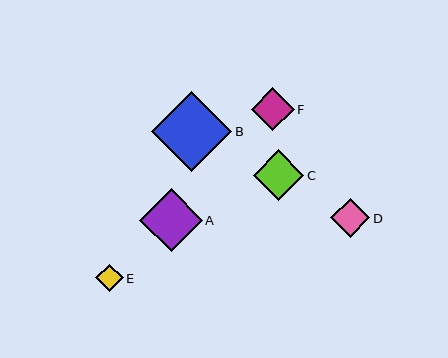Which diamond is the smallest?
Diamond E is the smallest with a size of approximately 28 pixels.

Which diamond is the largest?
Diamond B is the largest with a size of approximately 80 pixels.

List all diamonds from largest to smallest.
From largest to smallest: B, A, C, F, D, E.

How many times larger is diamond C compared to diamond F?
Diamond C is approximately 1.2 times the size of diamond F.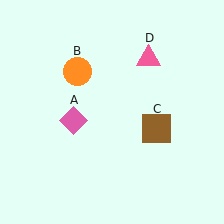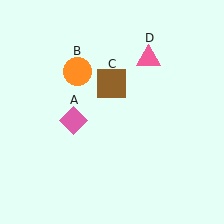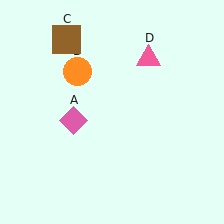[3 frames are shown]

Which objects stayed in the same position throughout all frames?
Pink diamond (object A) and orange circle (object B) and pink triangle (object D) remained stationary.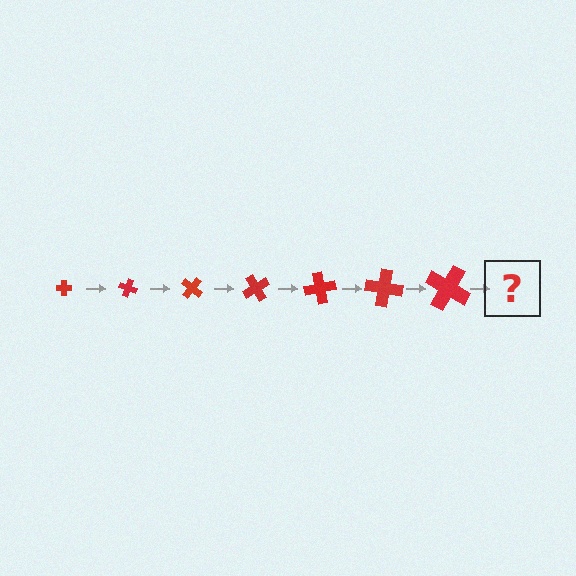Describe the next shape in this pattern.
It should be a cross, larger than the previous one and rotated 140 degrees from the start.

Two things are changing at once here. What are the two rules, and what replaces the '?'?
The two rules are that the cross grows larger each step and it rotates 20 degrees each step. The '?' should be a cross, larger than the previous one and rotated 140 degrees from the start.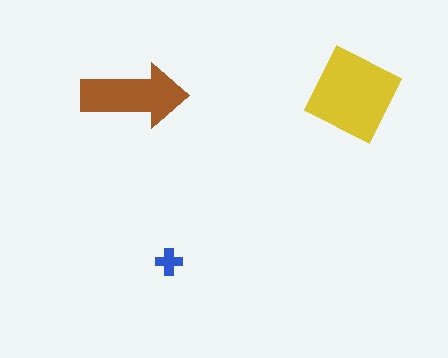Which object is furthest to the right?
The yellow square is rightmost.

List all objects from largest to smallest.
The yellow square, the brown arrow, the blue cross.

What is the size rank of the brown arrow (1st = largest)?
2nd.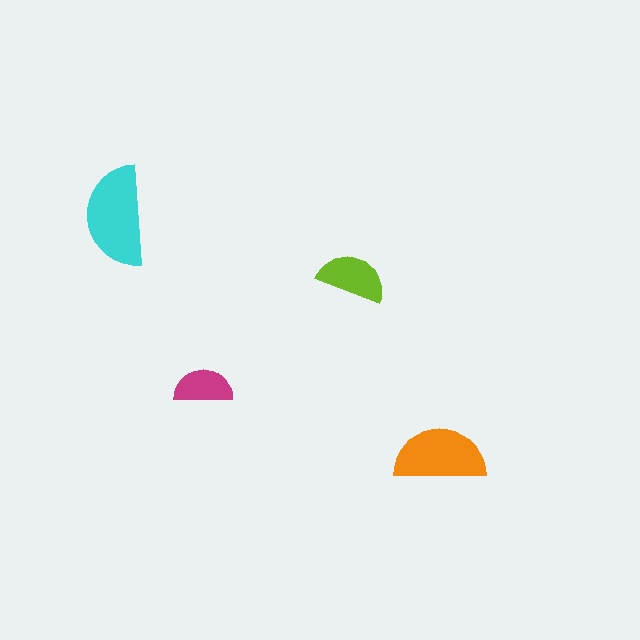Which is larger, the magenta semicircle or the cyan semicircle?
The cyan one.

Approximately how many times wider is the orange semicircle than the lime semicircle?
About 1.5 times wider.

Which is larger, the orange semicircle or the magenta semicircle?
The orange one.